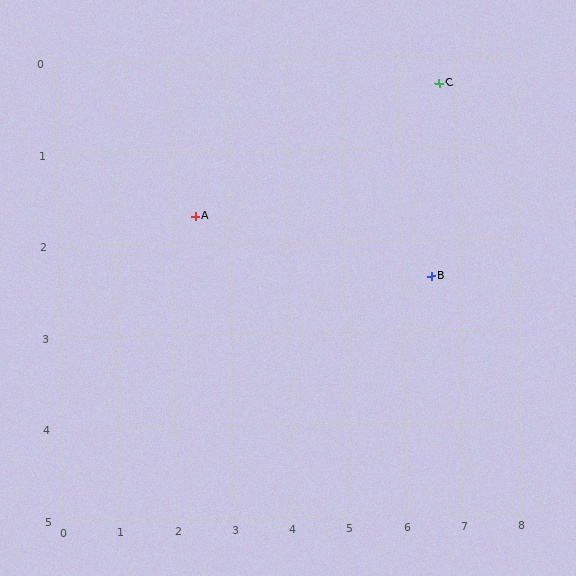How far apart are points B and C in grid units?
Points B and C are about 2.1 grid units apart.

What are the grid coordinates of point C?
Point C is at approximately (6.7, 0.3).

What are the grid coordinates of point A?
Point A is at approximately (2.4, 1.7).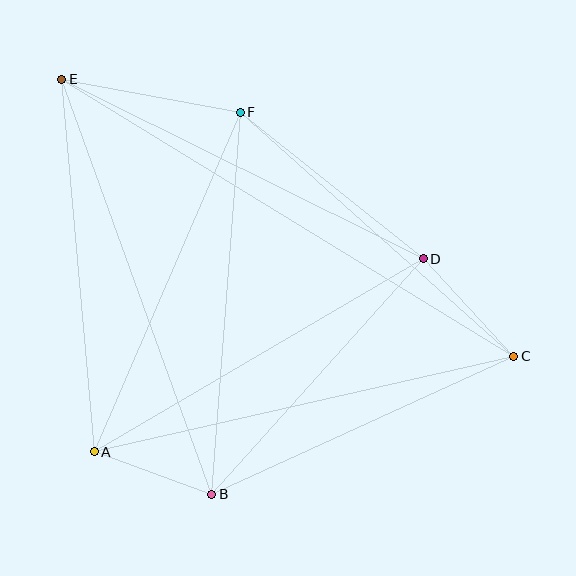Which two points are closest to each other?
Points A and B are closest to each other.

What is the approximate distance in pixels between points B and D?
The distance between B and D is approximately 316 pixels.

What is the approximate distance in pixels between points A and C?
The distance between A and C is approximately 431 pixels.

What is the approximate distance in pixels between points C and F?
The distance between C and F is approximately 366 pixels.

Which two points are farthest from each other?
Points C and E are farthest from each other.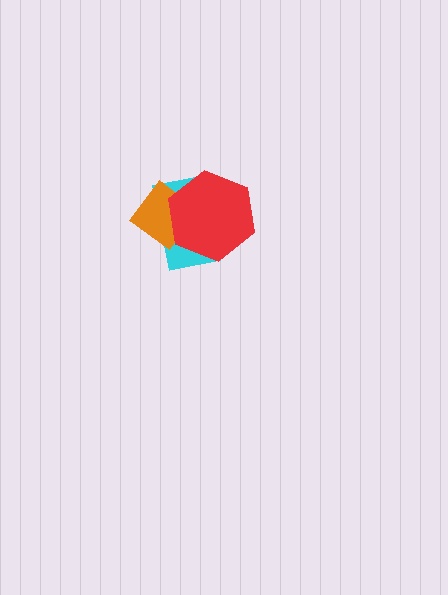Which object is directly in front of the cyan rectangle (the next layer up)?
The orange diamond is directly in front of the cyan rectangle.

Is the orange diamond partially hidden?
Yes, it is partially covered by another shape.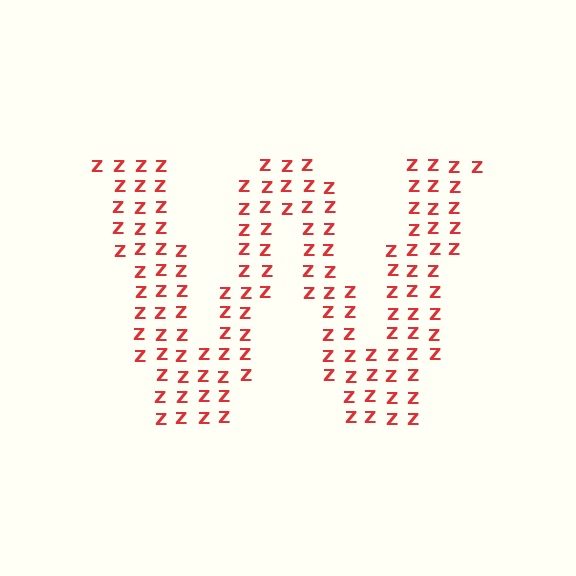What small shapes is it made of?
It is made of small letter Z's.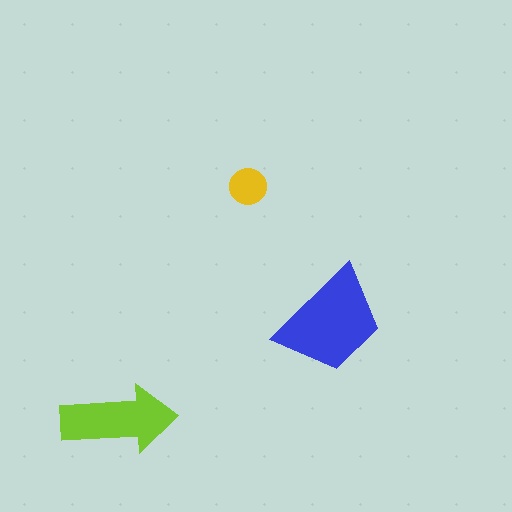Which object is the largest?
The blue trapezoid.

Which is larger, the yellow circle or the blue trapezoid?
The blue trapezoid.